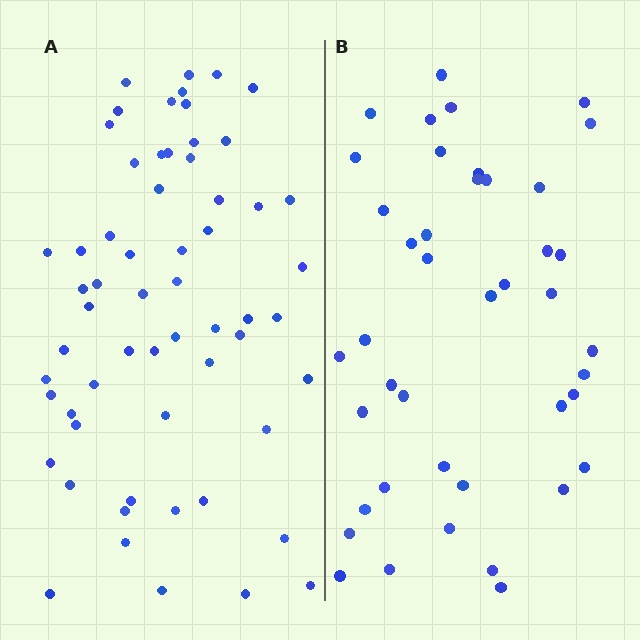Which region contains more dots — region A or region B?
Region A (the left region) has more dots.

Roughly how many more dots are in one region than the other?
Region A has approximately 20 more dots than region B.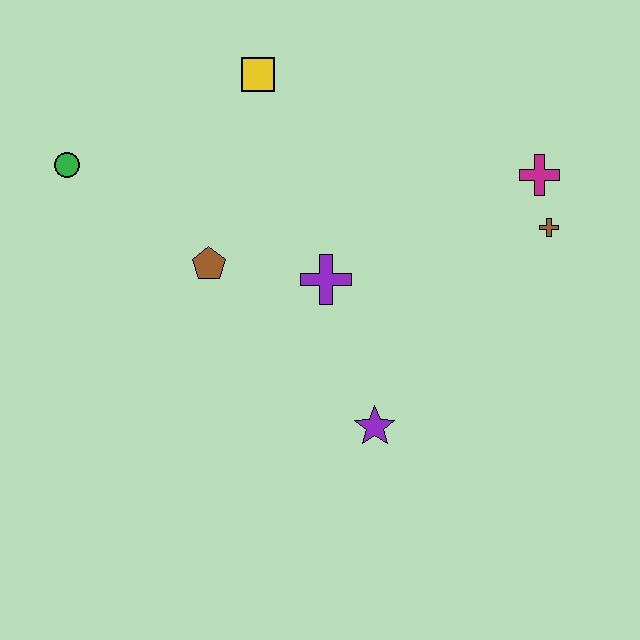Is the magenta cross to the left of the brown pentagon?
No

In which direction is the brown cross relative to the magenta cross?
The brown cross is below the magenta cross.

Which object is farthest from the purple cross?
The green circle is farthest from the purple cross.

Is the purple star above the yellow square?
No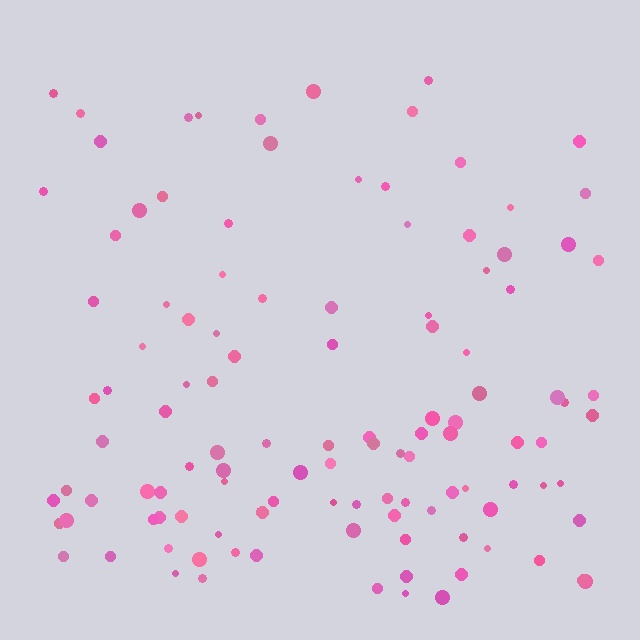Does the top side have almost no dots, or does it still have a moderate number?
Still a moderate number, just noticeably fewer than the bottom.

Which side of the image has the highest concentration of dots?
The bottom.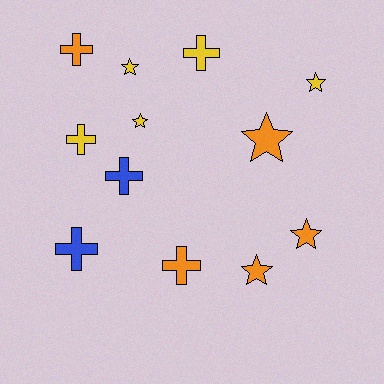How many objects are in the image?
There are 12 objects.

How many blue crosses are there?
There are 2 blue crosses.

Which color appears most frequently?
Yellow, with 5 objects.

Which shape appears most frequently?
Cross, with 6 objects.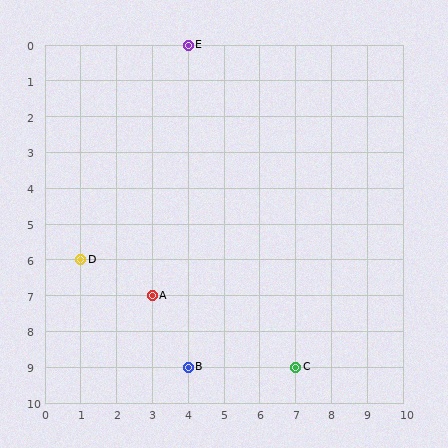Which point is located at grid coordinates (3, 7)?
Point A is at (3, 7).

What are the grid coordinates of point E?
Point E is at grid coordinates (4, 0).